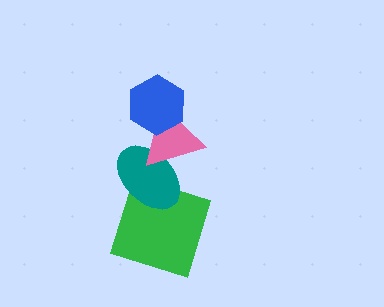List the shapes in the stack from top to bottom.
From top to bottom: the blue hexagon, the pink triangle, the teal ellipse, the green square.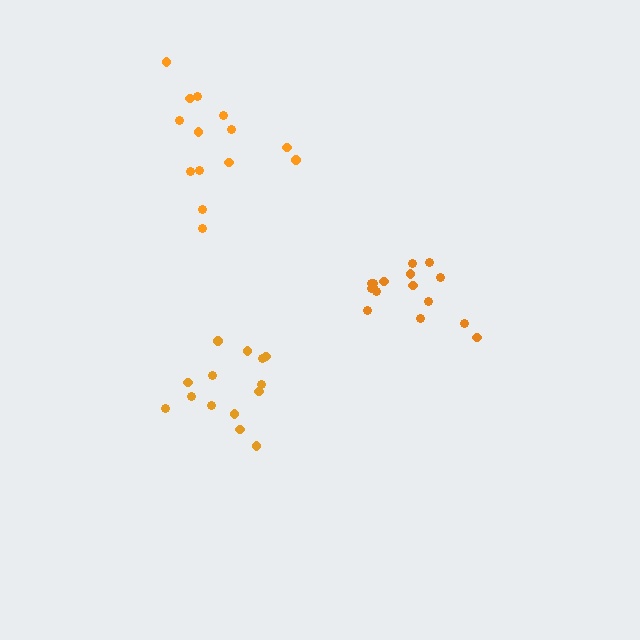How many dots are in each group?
Group 1: 16 dots, Group 2: 14 dots, Group 3: 14 dots (44 total).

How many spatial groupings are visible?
There are 3 spatial groupings.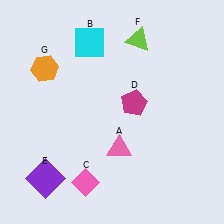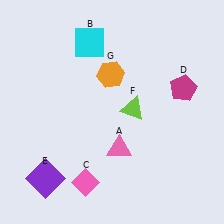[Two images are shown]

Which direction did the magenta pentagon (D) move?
The magenta pentagon (D) moved right.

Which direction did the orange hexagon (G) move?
The orange hexagon (G) moved right.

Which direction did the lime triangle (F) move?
The lime triangle (F) moved down.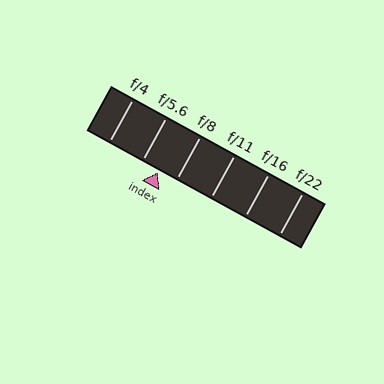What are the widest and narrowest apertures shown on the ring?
The widest aperture shown is f/4 and the narrowest is f/22.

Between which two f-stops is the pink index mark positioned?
The index mark is between f/5.6 and f/8.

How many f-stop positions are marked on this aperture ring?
There are 6 f-stop positions marked.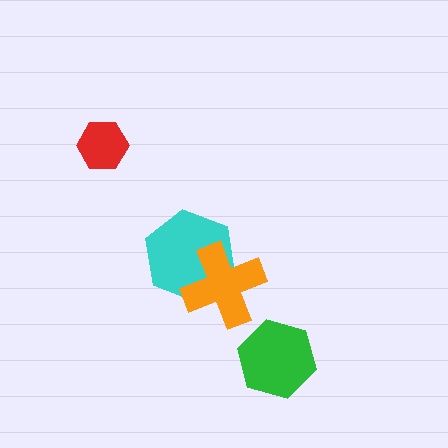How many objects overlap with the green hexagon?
0 objects overlap with the green hexagon.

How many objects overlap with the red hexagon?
0 objects overlap with the red hexagon.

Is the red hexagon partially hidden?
No, no other shape covers it.